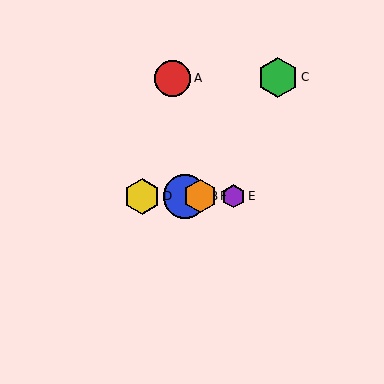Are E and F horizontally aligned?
Yes, both are at y≈196.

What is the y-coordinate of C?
Object C is at y≈77.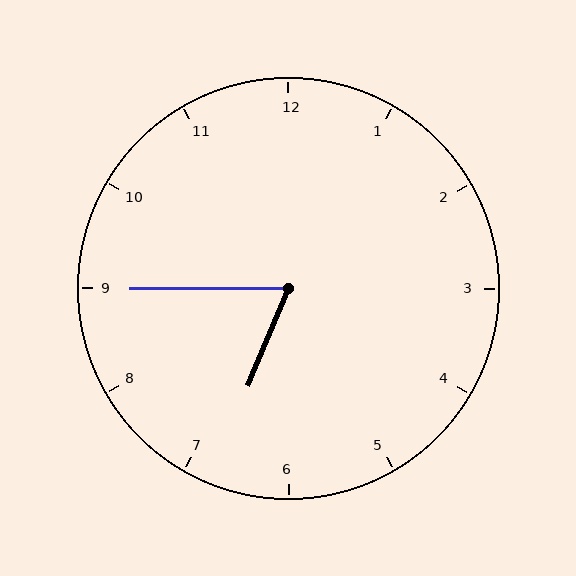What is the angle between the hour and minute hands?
Approximately 68 degrees.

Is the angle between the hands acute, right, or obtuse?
It is acute.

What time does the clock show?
6:45.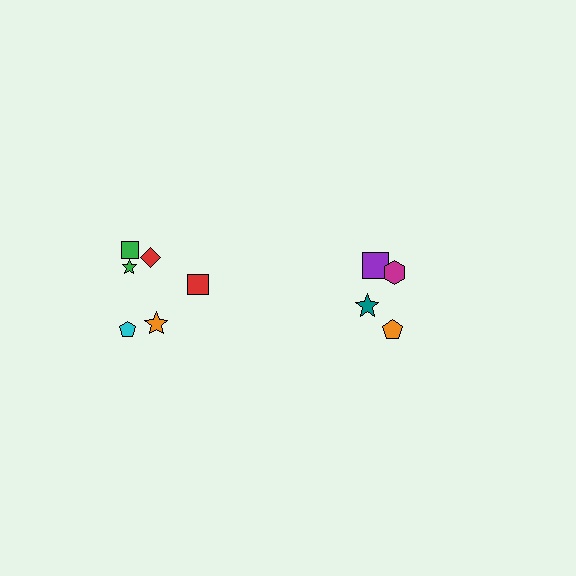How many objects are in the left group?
There are 6 objects.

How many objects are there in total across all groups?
There are 10 objects.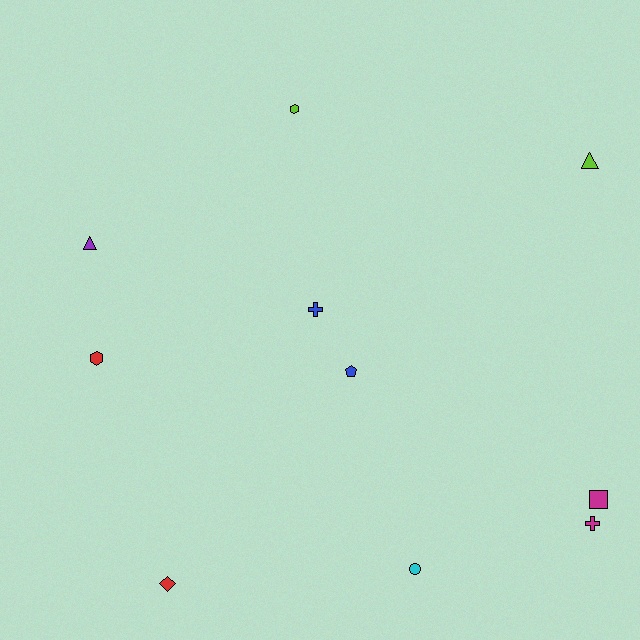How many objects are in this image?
There are 10 objects.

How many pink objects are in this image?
There are no pink objects.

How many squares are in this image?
There is 1 square.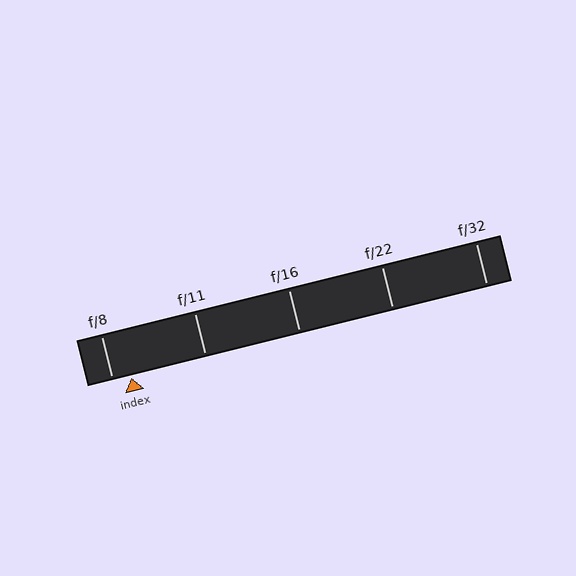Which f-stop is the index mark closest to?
The index mark is closest to f/8.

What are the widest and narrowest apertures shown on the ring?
The widest aperture shown is f/8 and the narrowest is f/32.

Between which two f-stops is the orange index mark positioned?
The index mark is between f/8 and f/11.